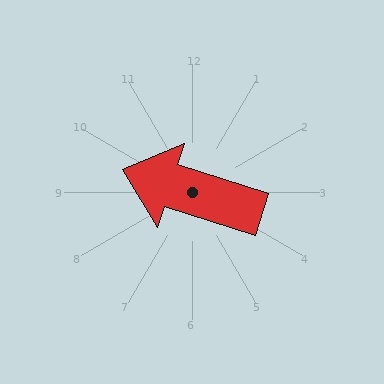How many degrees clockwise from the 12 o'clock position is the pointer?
Approximately 288 degrees.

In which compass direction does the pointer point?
West.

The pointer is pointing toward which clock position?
Roughly 10 o'clock.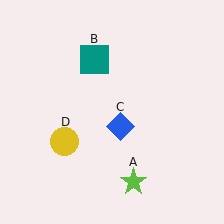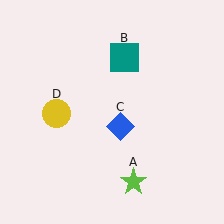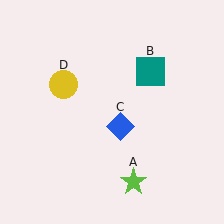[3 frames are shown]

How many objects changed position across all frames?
2 objects changed position: teal square (object B), yellow circle (object D).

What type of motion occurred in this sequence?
The teal square (object B), yellow circle (object D) rotated clockwise around the center of the scene.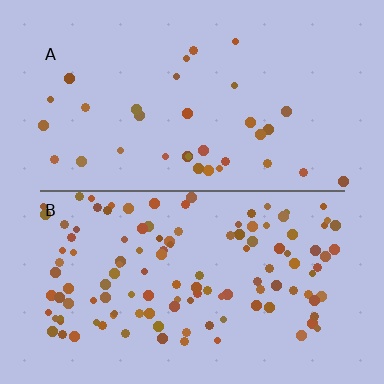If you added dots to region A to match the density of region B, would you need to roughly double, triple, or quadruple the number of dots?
Approximately quadruple.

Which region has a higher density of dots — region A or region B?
B (the bottom).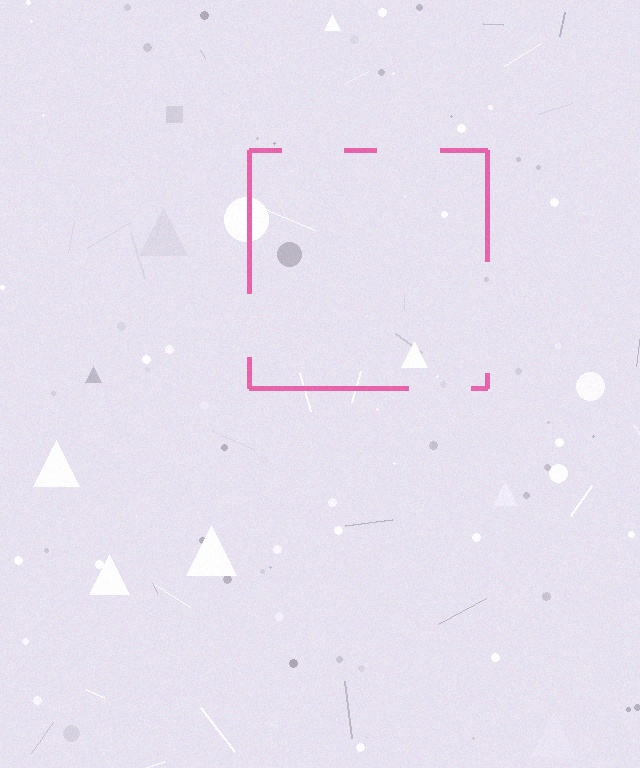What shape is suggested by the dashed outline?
The dashed outline suggests a square.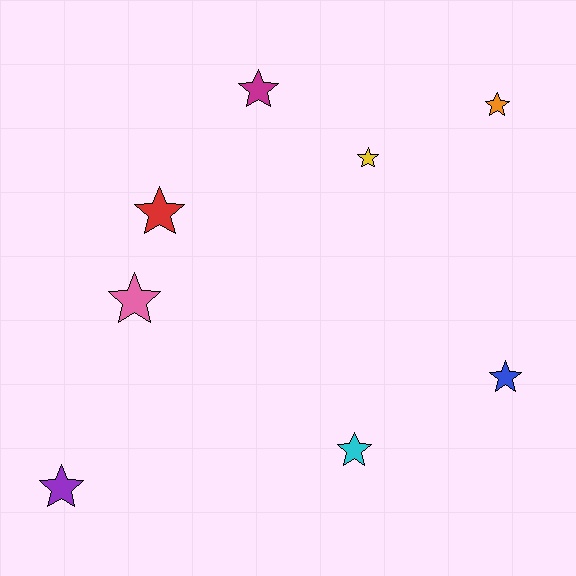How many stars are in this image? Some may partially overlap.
There are 8 stars.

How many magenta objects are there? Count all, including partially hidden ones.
There is 1 magenta object.